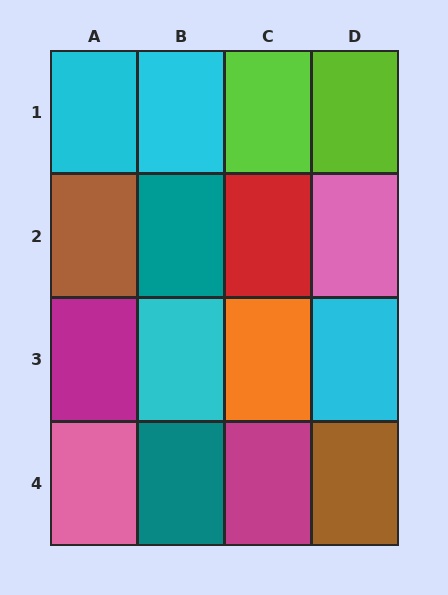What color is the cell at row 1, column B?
Cyan.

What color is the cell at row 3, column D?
Cyan.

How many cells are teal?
2 cells are teal.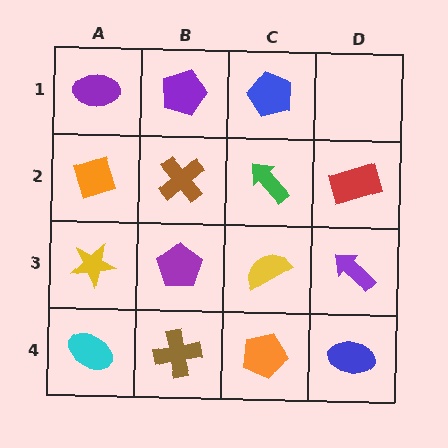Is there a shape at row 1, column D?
No, that cell is empty.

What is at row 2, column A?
An orange diamond.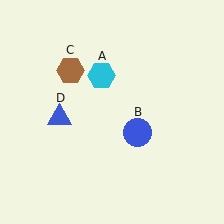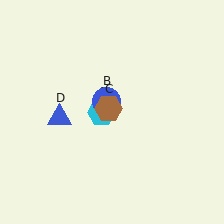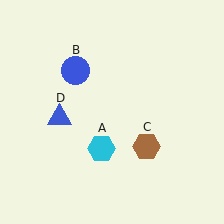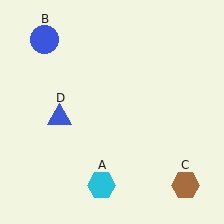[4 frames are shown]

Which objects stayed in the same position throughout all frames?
Blue triangle (object D) remained stationary.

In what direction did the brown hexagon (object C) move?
The brown hexagon (object C) moved down and to the right.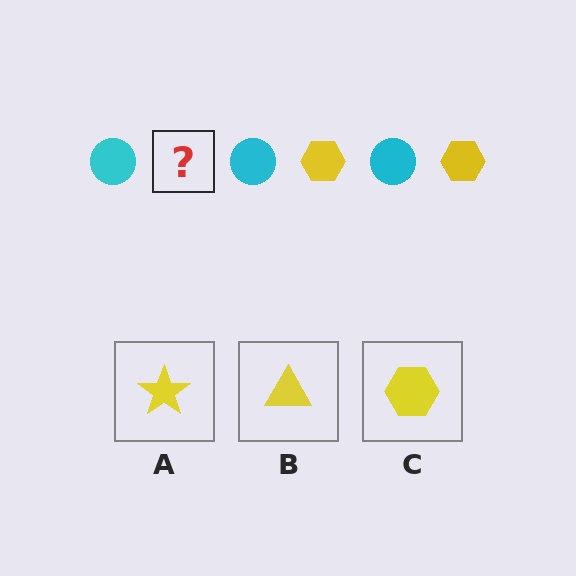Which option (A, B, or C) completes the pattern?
C.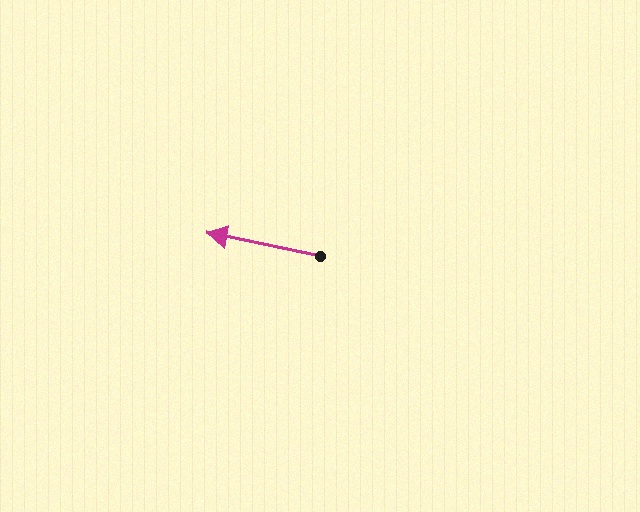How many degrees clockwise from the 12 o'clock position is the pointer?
Approximately 281 degrees.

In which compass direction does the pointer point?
West.